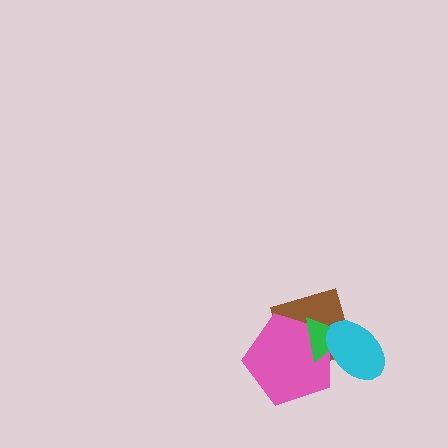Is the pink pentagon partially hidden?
Yes, it is partially covered by another shape.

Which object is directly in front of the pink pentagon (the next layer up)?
The green triangle is directly in front of the pink pentagon.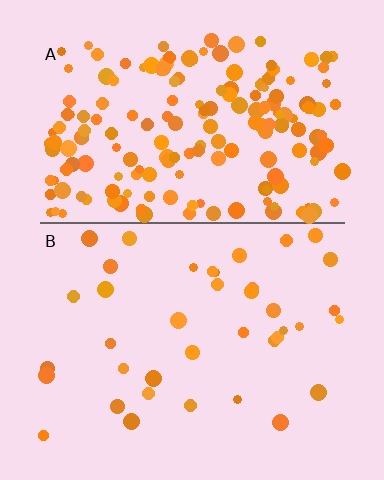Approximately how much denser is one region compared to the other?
Approximately 4.6× — region A over region B.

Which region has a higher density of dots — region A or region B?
A (the top).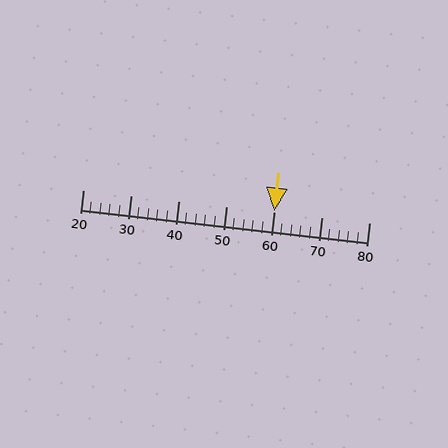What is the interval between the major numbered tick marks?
The major tick marks are spaced 10 units apart.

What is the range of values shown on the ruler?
The ruler shows values from 20 to 80.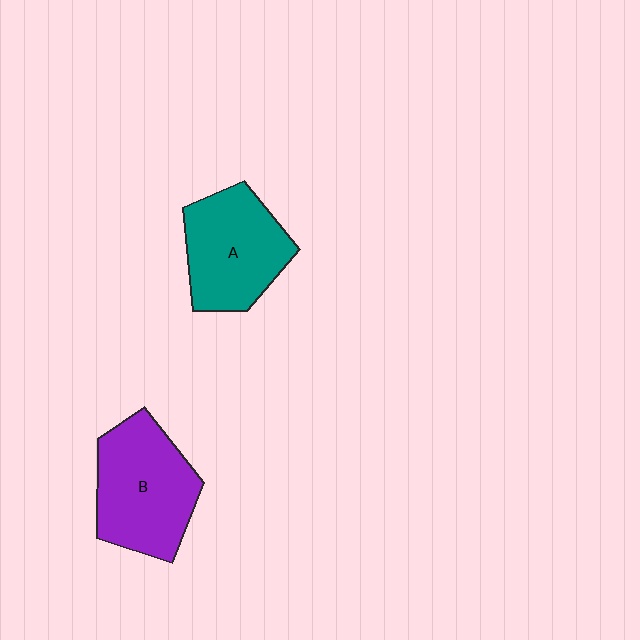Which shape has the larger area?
Shape B (purple).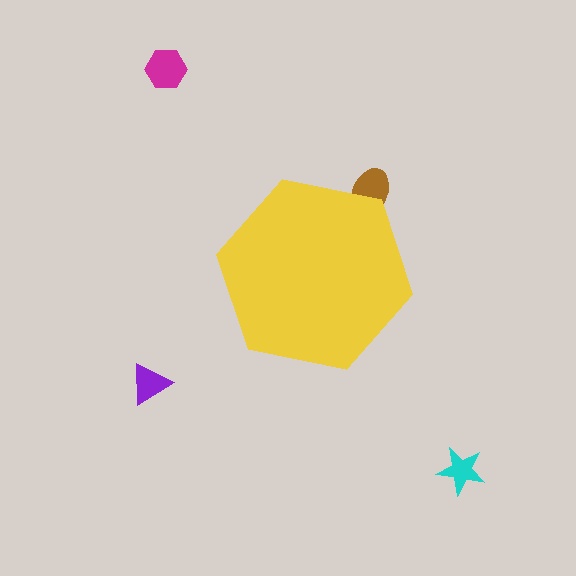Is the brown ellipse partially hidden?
Yes, the brown ellipse is partially hidden behind the yellow hexagon.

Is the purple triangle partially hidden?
No, the purple triangle is fully visible.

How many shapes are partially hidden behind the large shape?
1 shape is partially hidden.